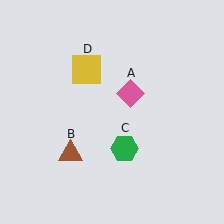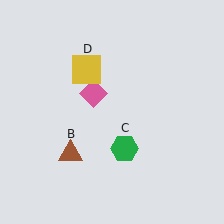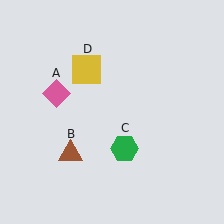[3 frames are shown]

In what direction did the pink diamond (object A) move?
The pink diamond (object A) moved left.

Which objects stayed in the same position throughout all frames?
Brown triangle (object B) and green hexagon (object C) and yellow square (object D) remained stationary.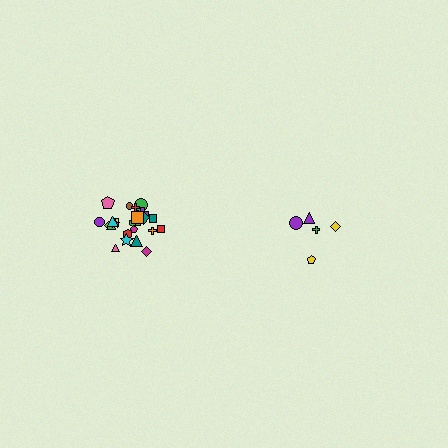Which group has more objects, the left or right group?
The left group.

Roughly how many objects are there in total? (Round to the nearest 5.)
Roughly 30 objects in total.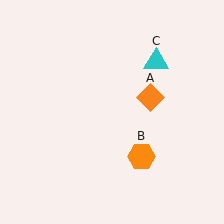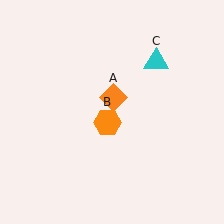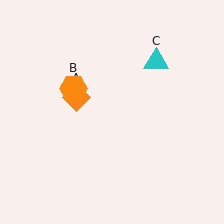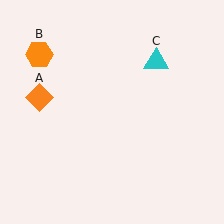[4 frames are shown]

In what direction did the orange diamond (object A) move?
The orange diamond (object A) moved left.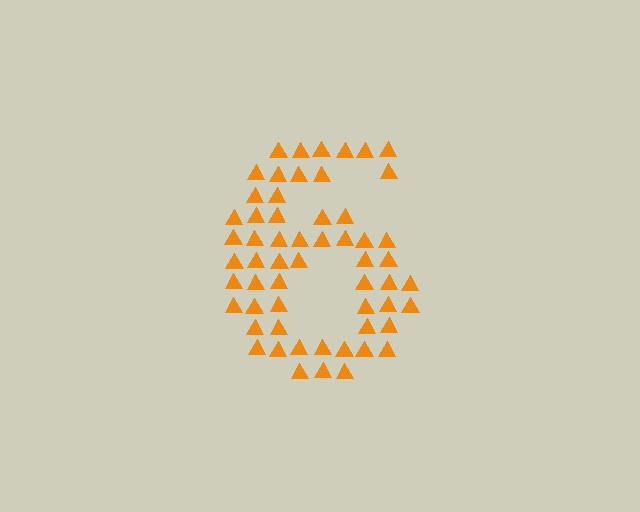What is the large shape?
The large shape is the digit 6.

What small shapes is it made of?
It is made of small triangles.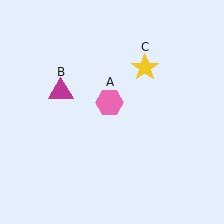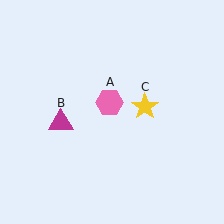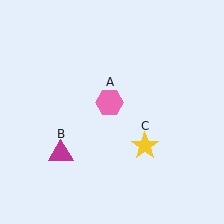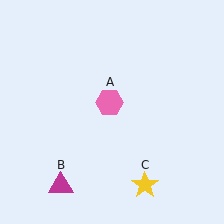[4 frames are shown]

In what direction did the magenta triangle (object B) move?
The magenta triangle (object B) moved down.